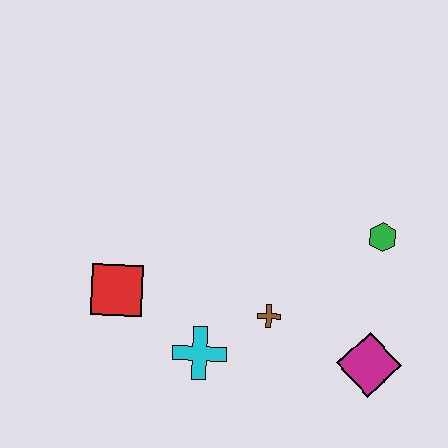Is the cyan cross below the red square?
Yes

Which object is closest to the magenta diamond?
The brown cross is closest to the magenta diamond.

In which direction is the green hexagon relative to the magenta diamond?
The green hexagon is above the magenta diamond.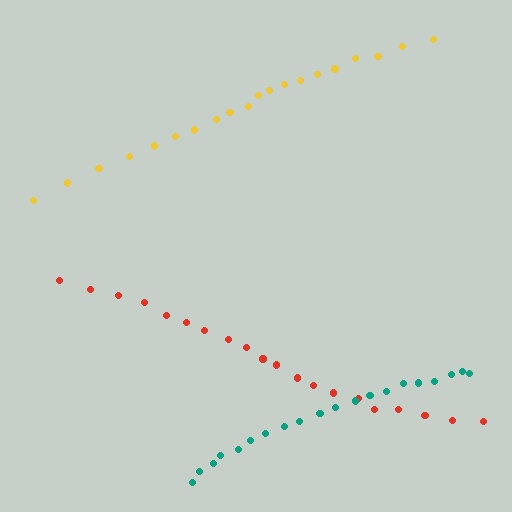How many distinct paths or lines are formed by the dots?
There are 3 distinct paths.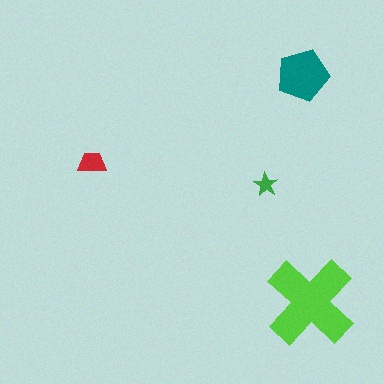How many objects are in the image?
There are 4 objects in the image.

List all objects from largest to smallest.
The lime cross, the teal pentagon, the red trapezoid, the green star.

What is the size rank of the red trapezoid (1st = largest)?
3rd.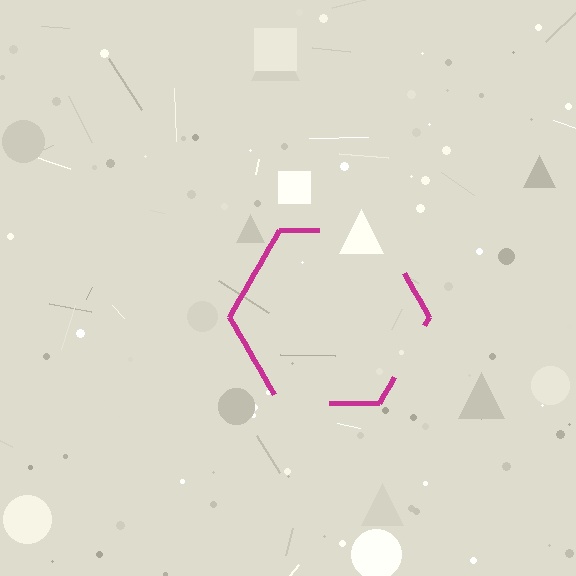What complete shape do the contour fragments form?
The contour fragments form a hexagon.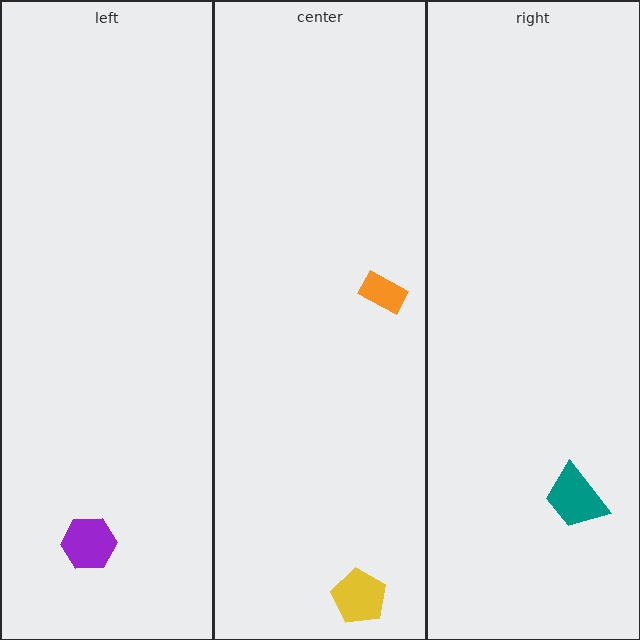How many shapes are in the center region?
2.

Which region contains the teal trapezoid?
The right region.